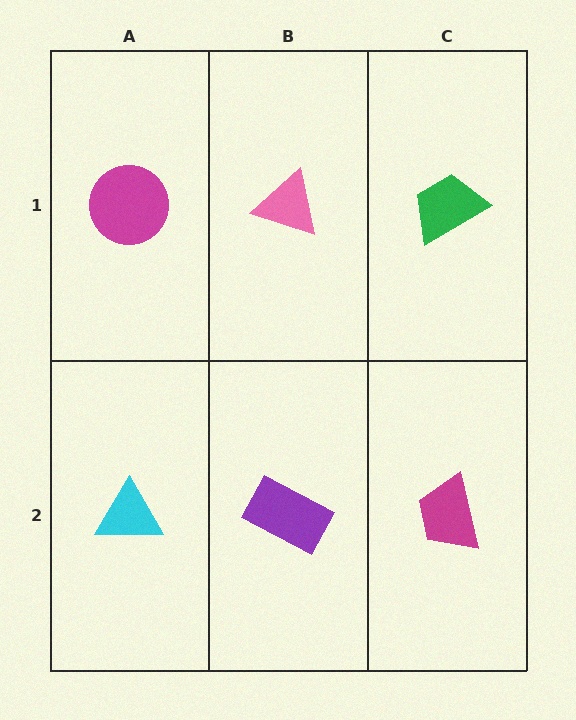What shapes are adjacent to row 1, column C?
A magenta trapezoid (row 2, column C), a pink triangle (row 1, column B).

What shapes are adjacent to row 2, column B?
A pink triangle (row 1, column B), a cyan triangle (row 2, column A), a magenta trapezoid (row 2, column C).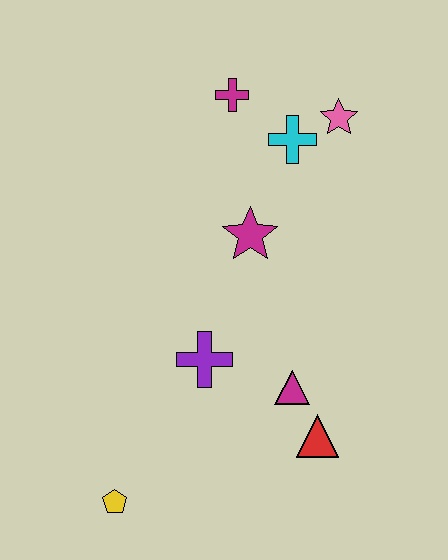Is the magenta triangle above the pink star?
No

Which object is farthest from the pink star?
The yellow pentagon is farthest from the pink star.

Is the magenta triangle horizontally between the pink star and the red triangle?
No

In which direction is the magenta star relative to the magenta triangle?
The magenta star is above the magenta triangle.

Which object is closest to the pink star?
The cyan cross is closest to the pink star.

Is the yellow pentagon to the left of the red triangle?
Yes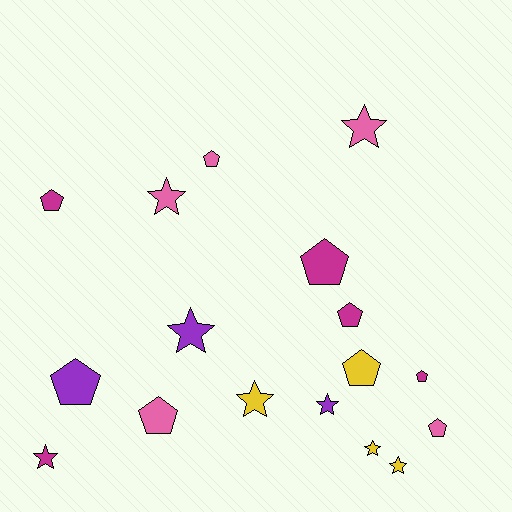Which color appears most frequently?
Pink, with 5 objects.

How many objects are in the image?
There are 17 objects.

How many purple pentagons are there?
There is 1 purple pentagon.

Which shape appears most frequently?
Pentagon, with 9 objects.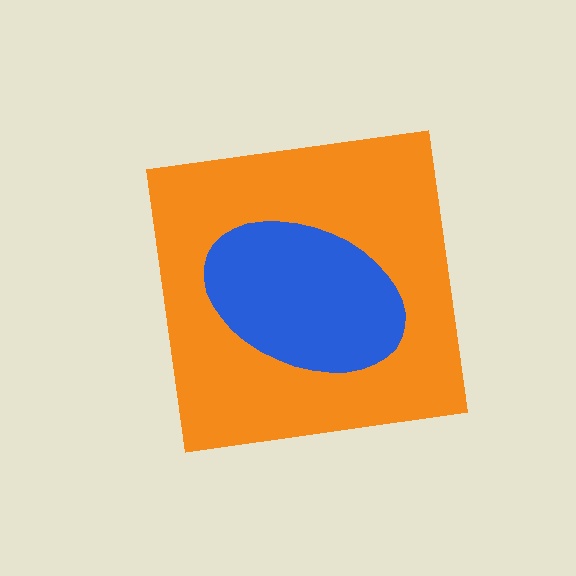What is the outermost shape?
The orange square.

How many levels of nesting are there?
2.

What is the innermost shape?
The blue ellipse.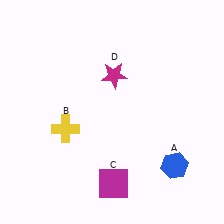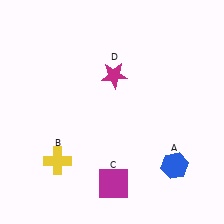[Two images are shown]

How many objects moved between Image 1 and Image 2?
1 object moved between the two images.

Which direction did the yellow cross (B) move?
The yellow cross (B) moved down.